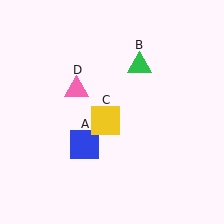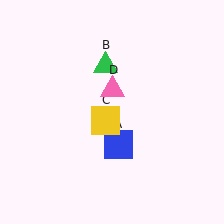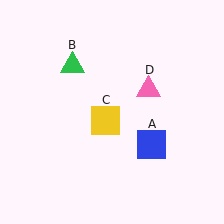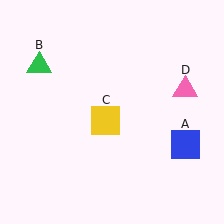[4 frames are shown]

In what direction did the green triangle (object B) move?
The green triangle (object B) moved left.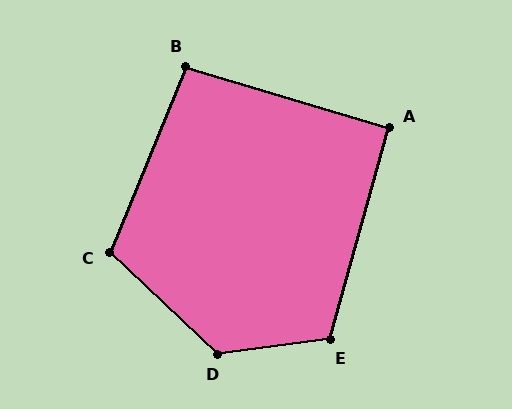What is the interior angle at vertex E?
Approximately 113 degrees (obtuse).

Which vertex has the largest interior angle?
D, at approximately 130 degrees.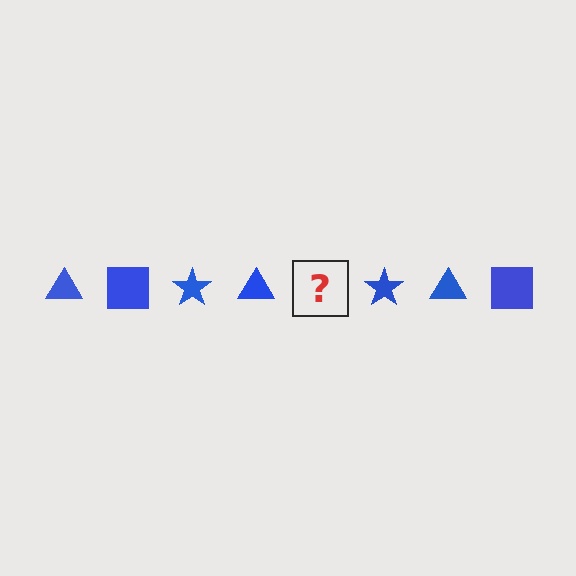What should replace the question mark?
The question mark should be replaced with a blue square.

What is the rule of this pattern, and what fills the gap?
The rule is that the pattern cycles through triangle, square, star shapes in blue. The gap should be filled with a blue square.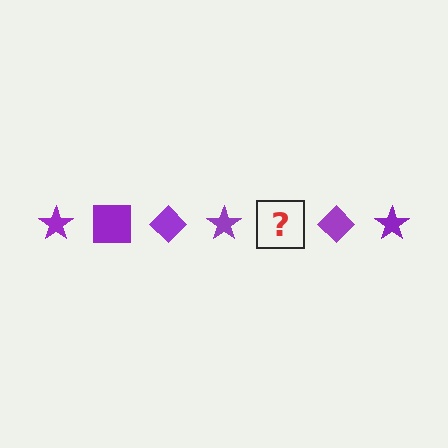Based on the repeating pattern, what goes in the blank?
The blank should be a purple square.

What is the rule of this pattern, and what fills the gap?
The rule is that the pattern cycles through star, square, diamond shapes in purple. The gap should be filled with a purple square.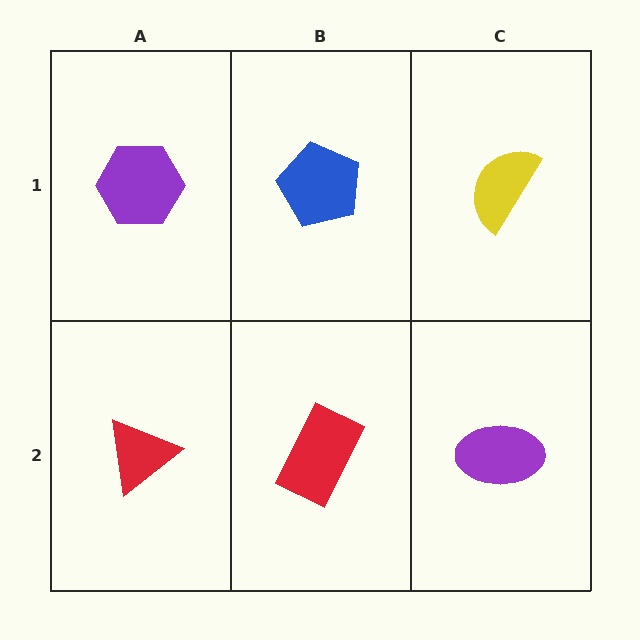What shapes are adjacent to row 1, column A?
A red triangle (row 2, column A), a blue pentagon (row 1, column B).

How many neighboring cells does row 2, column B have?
3.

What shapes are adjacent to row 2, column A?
A purple hexagon (row 1, column A), a red rectangle (row 2, column B).